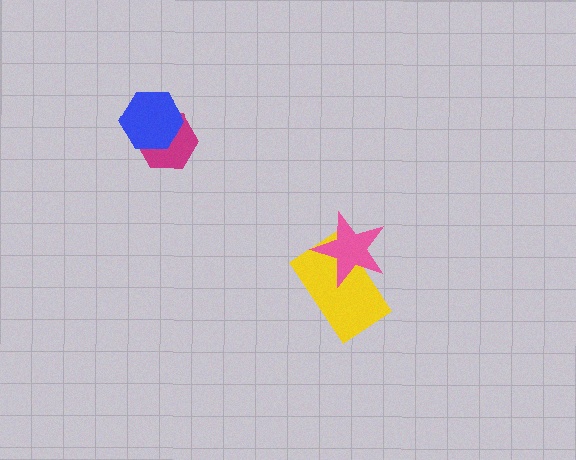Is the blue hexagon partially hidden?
No, no other shape covers it.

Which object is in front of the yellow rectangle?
The pink star is in front of the yellow rectangle.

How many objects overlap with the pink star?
1 object overlaps with the pink star.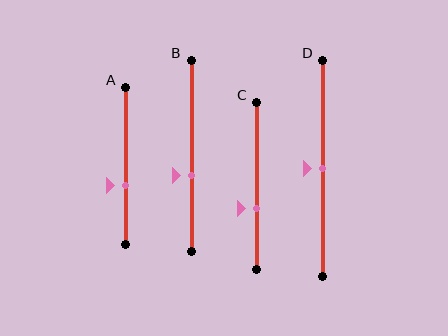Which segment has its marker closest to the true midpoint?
Segment D has its marker closest to the true midpoint.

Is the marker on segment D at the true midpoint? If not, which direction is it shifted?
Yes, the marker on segment D is at the true midpoint.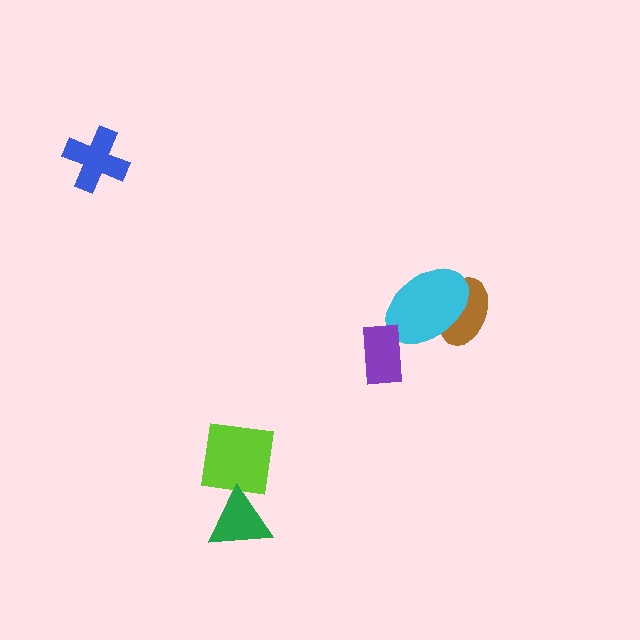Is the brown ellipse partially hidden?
Yes, it is partially covered by another shape.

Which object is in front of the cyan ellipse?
The purple rectangle is in front of the cyan ellipse.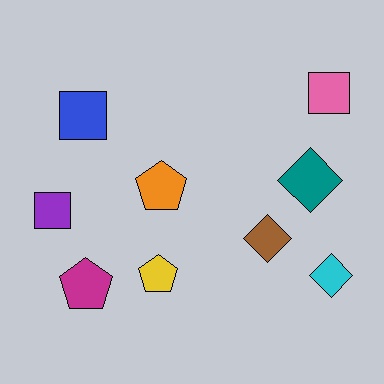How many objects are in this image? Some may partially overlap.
There are 9 objects.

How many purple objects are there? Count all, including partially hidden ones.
There is 1 purple object.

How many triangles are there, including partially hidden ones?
There are no triangles.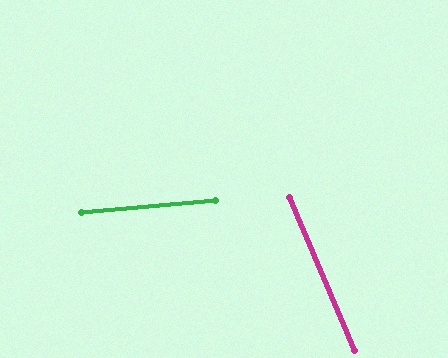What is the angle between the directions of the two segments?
Approximately 72 degrees.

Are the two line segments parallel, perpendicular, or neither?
Neither parallel nor perpendicular — they differ by about 72°.